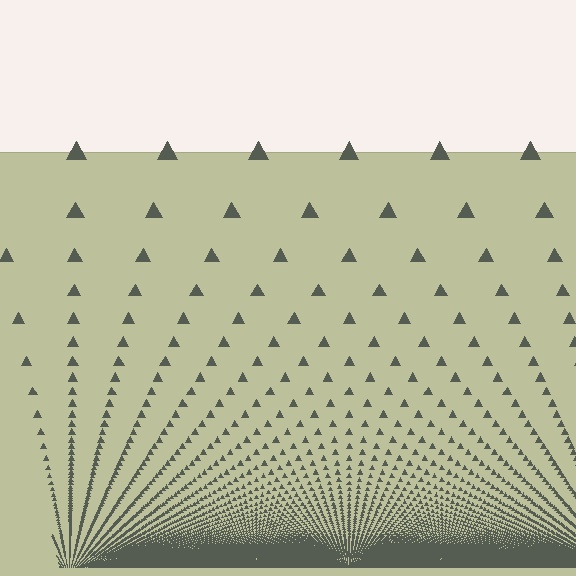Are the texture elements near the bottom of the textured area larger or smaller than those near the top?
Smaller. The gradient is inverted — elements near the bottom are smaller and denser.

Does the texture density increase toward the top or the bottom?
Density increases toward the bottom.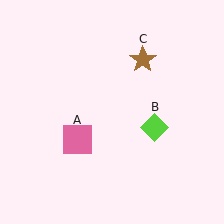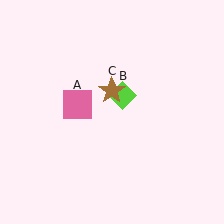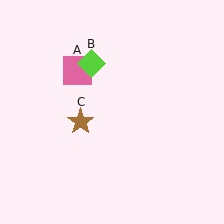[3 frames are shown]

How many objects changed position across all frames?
3 objects changed position: pink square (object A), lime diamond (object B), brown star (object C).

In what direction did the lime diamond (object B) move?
The lime diamond (object B) moved up and to the left.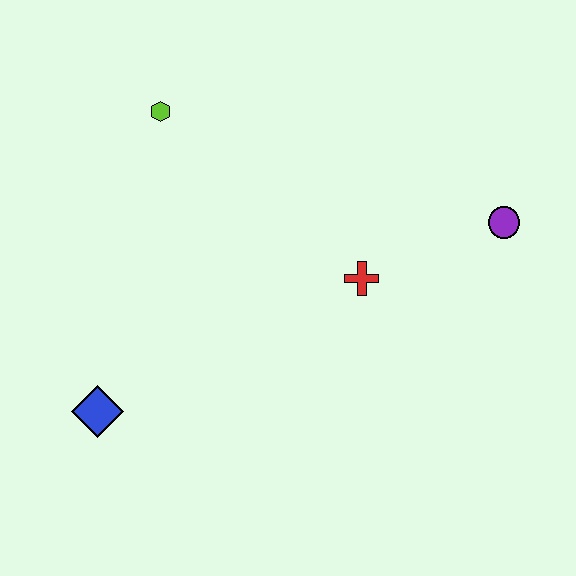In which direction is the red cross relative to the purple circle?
The red cross is to the left of the purple circle.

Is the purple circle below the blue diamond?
No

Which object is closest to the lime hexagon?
The red cross is closest to the lime hexagon.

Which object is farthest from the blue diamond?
The purple circle is farthest from the blue diamond.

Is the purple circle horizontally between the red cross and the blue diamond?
No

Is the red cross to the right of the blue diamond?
Yes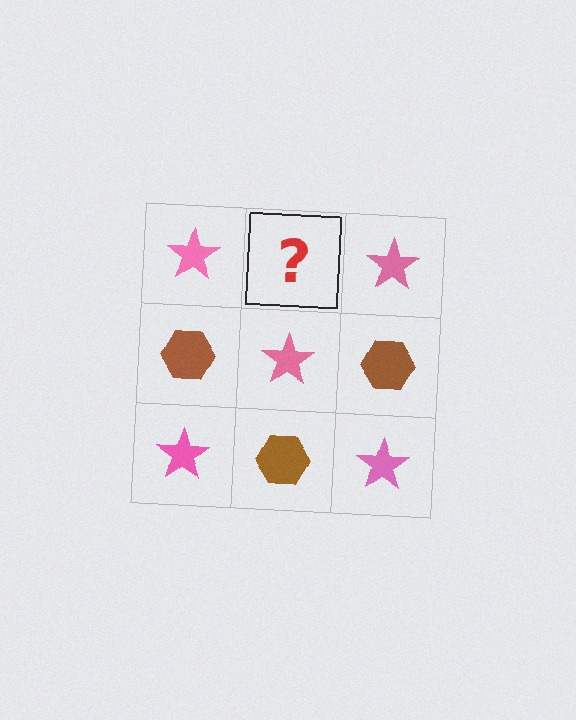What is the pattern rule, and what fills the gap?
The rule is that it alternates pink star and brown hexagon in a checkerboard pattern. The gap should be filled with a brown hexagon.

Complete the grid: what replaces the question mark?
The question mark should be replaced with a brown hexagon.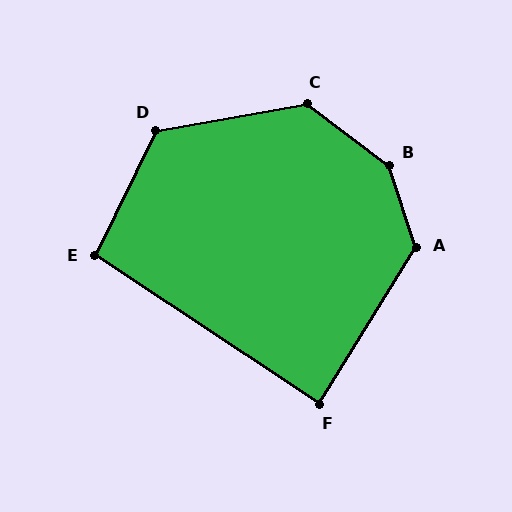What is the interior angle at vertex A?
Approximately 130 degrees (obtuse).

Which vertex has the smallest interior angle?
F, at approximately 88 degrees.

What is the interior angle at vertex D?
Approximately 126 degrees (obtuse).